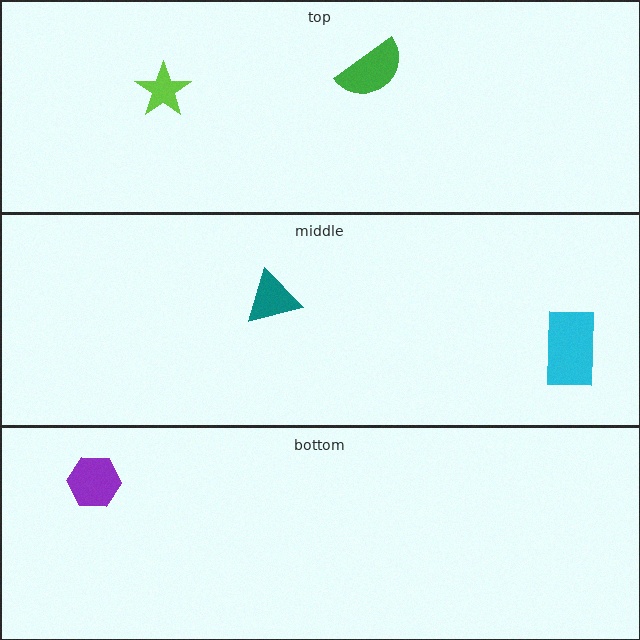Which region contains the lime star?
The top region.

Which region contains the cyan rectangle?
The middle region.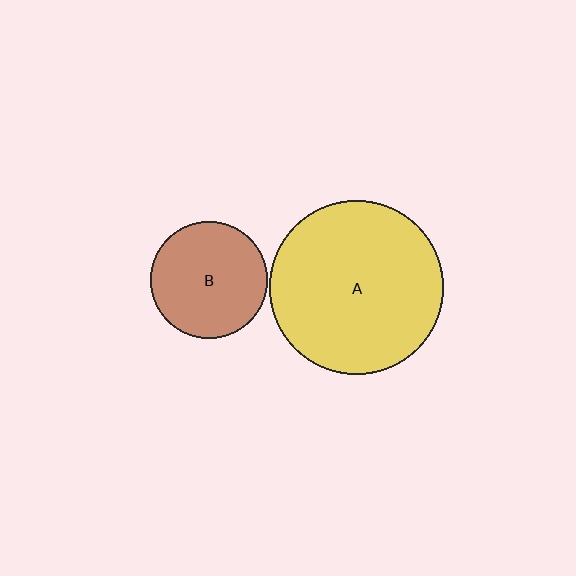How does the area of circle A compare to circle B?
Approximately 2.2 times.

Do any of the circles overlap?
No, none of the circles overlap.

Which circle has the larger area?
Circle A (yellow).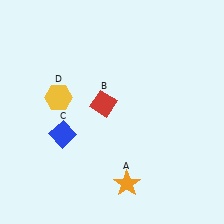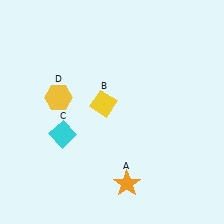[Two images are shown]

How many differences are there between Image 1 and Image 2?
There are 2 differences between the two images.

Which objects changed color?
B changed from red to yellow. C changed from blue to cyan.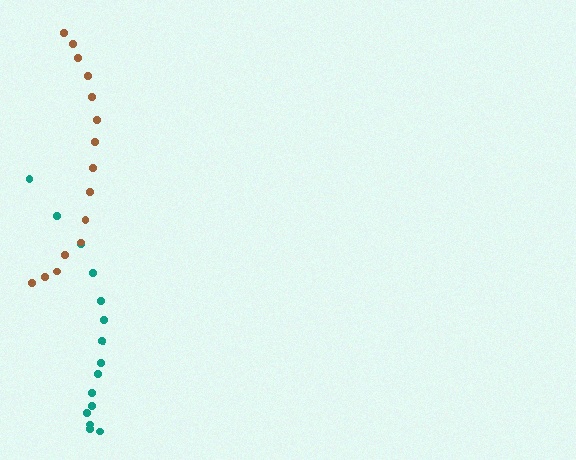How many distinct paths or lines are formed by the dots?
There are 2 distinct paths.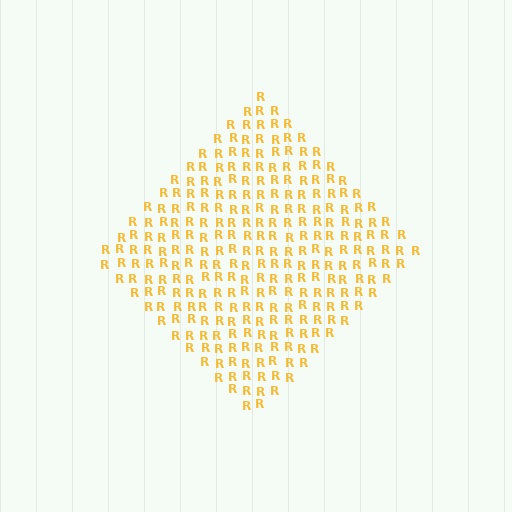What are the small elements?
The small elements are letter R's.